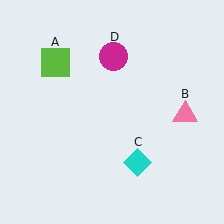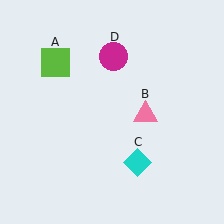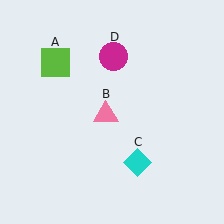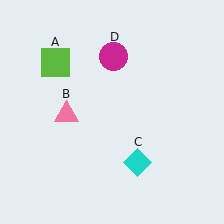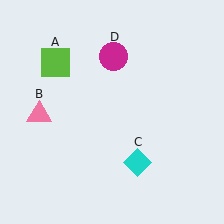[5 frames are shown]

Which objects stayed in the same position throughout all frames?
Lime square (object A) and cyan diamond (object C) and magenta circle (object D) remained stationary.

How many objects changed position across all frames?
1 object changed position: pink triangle (object B).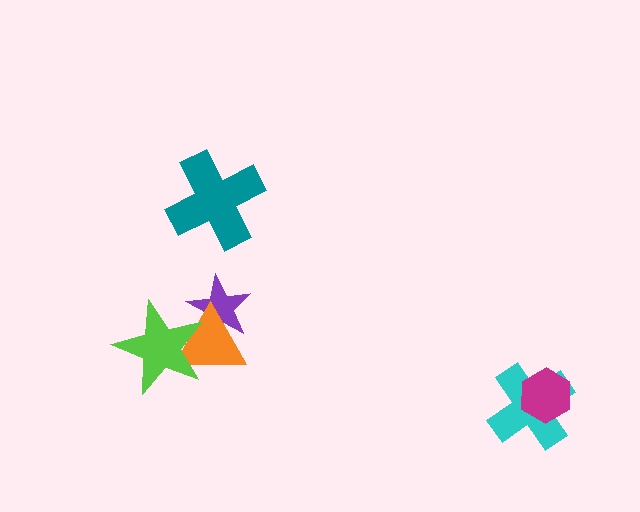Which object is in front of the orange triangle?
The lime star is in front of the orange triangle.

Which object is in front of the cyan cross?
The magenta hexagon is in front of the cyan cross.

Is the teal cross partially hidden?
No, no other shape covers it.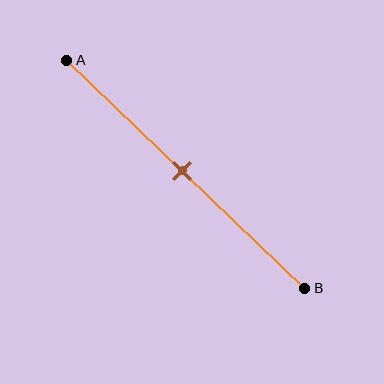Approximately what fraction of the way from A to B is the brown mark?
The brown mark is approximately 50% of the way from A to B.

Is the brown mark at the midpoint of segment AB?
Yes, the mark is approximately at the midpoint.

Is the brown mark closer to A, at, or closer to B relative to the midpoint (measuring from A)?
The brown mark is approximately at the midpoint of segment AB.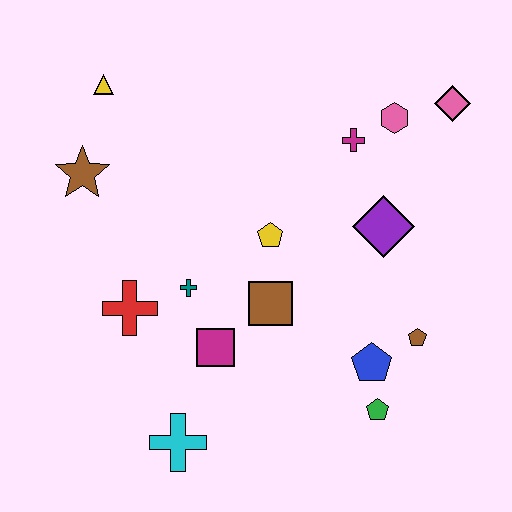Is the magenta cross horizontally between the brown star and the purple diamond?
Yes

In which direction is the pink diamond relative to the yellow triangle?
The pink diamond is to the right of the yellow triangle.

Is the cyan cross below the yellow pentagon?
Yes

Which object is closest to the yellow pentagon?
The brown square is closest to the yellow pentagon.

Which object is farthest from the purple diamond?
The yellow triangle is farthest from the purple diamond.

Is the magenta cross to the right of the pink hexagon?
No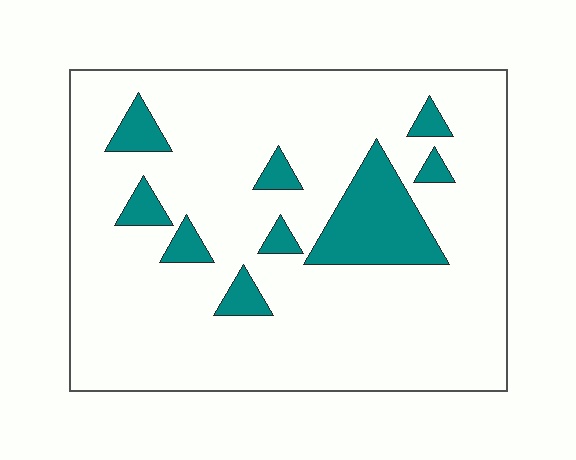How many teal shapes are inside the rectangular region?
9.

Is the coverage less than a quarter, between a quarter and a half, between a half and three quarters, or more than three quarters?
Less than a quarter.